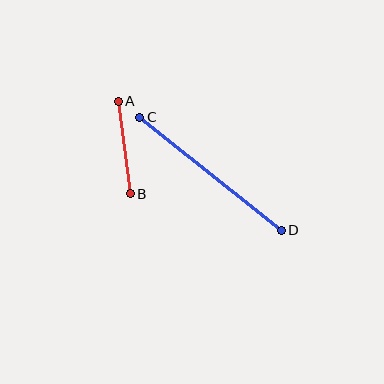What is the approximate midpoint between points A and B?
The midpoint is at approximately (124, 148) pixels.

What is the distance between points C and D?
The distance is approximately 181 pixels.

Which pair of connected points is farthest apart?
Points C and D are farthest apart.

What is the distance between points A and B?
The distance is approximately 94 pixels.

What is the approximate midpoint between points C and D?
The midpoint is at approximately (211, 174) pixels.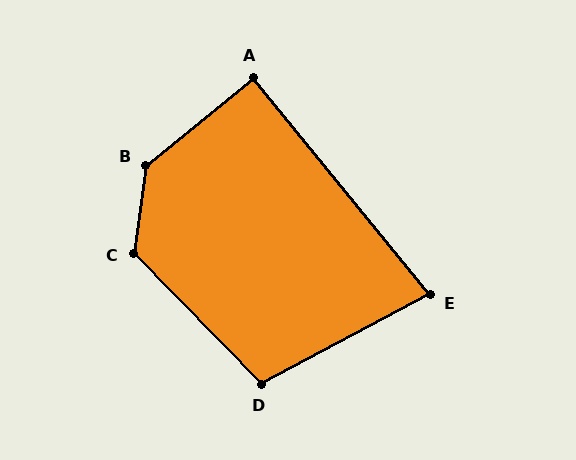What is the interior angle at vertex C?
Approximately 128 degrees (obtuse).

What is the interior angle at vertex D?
Approximately 106 degrees (obtuse).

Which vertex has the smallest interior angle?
E, at approximately 79 degrees.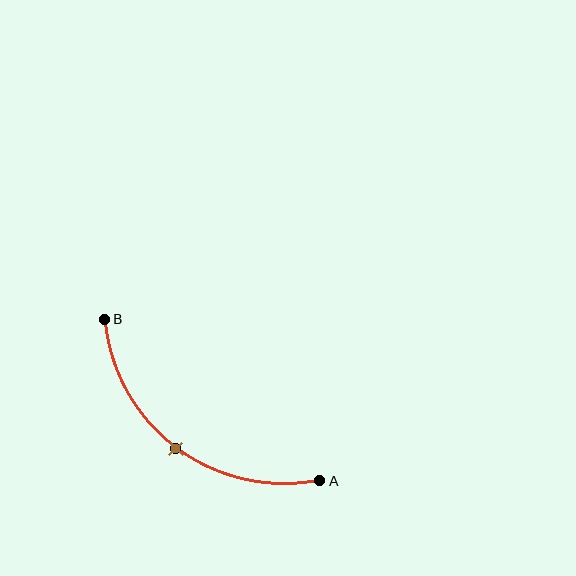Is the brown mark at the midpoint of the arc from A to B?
Yes. The brown mark lies on the arc at equal arc-length from both A and B — it is the arc midpoint.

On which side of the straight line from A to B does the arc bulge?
The arc bulges below and to the left of the straight line connecting A and B.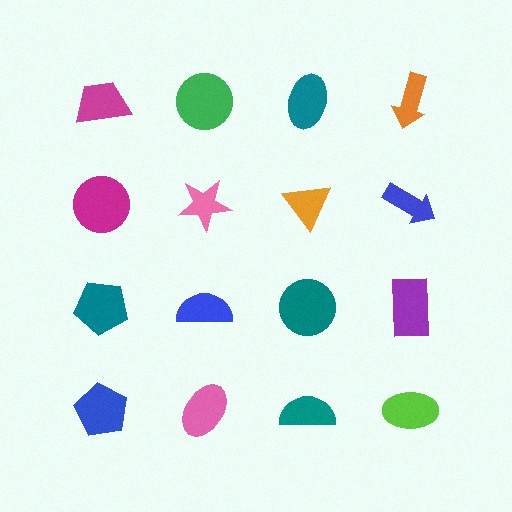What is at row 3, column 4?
A purple rectangle.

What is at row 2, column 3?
An orange triangle.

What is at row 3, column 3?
A teal circle.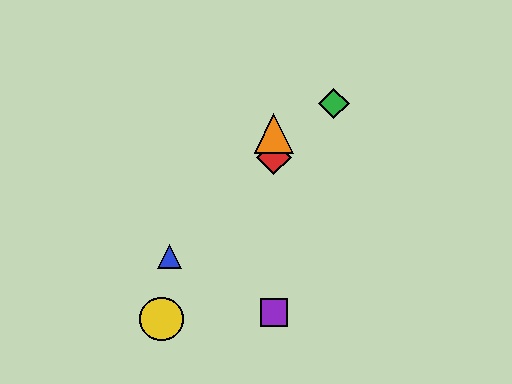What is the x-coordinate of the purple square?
The purple square is at x≈274.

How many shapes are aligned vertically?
3 shapes (the red diamond, the purple square, the orange triangle) are aligned vertically.